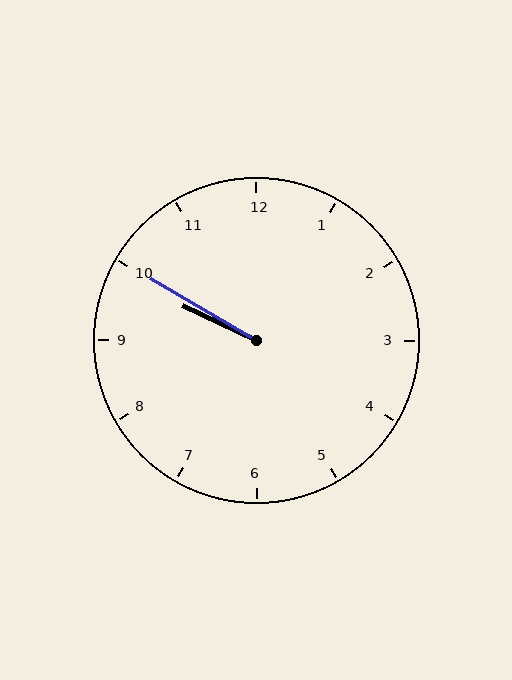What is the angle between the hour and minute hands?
Approximately 5 degrees.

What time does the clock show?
9:50.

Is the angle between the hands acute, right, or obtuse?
It is acute.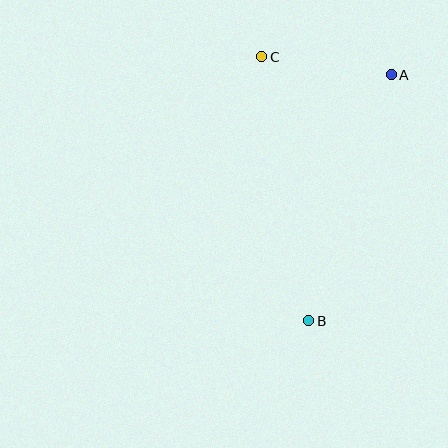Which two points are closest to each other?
Points A and C are closest to each other.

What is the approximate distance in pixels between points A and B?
The distance between A and B is approximately 259 pixels.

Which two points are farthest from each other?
Points B and C are farthest from each other.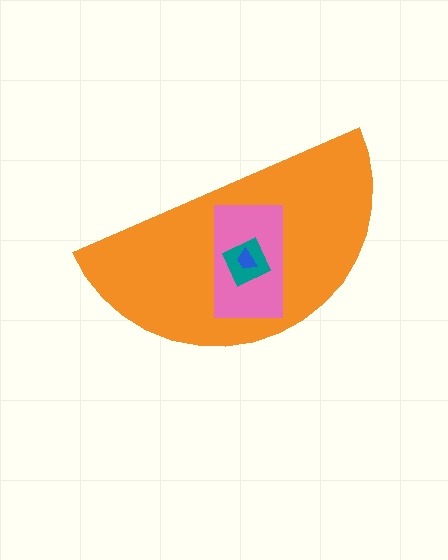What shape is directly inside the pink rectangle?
The teal square.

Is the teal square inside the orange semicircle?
Yes.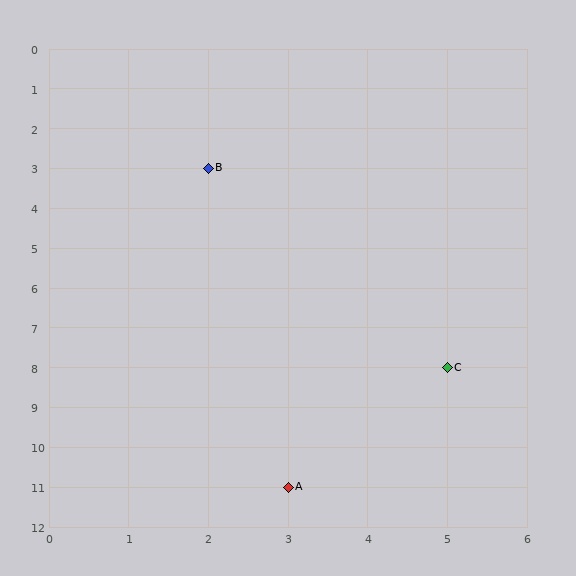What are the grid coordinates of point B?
Point B is at grid coordinates (2, 3).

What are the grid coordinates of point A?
Point A is at grid coordinates (3, 11).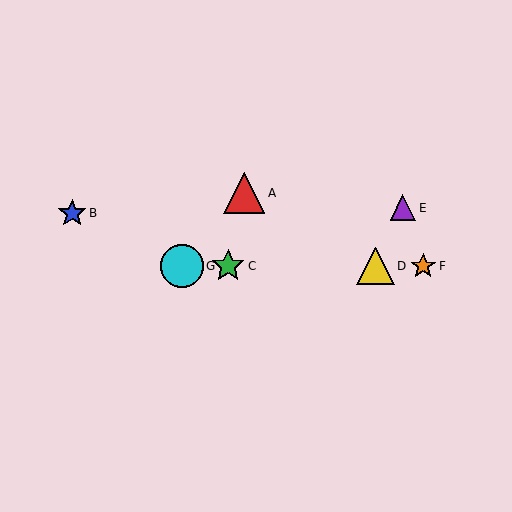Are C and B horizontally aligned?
No, C is at y≈266 and B is at y≈213.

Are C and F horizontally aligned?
Yes, both are at y≈266.